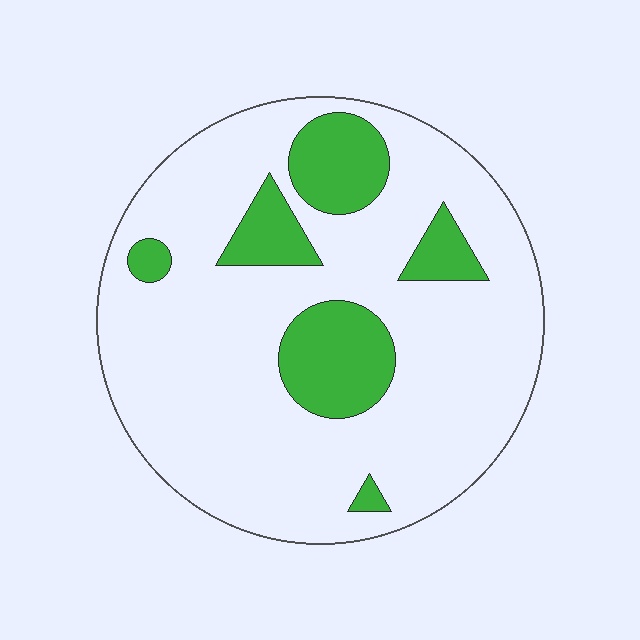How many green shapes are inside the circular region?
6.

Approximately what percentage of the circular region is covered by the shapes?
Approximately 20%.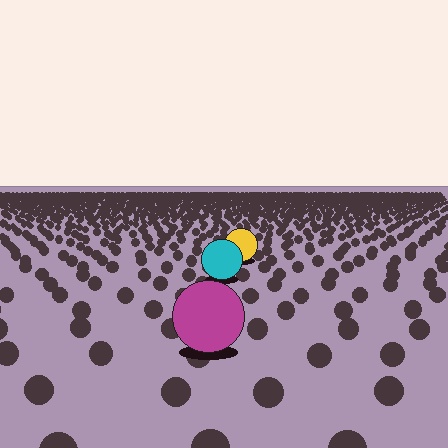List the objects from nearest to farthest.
From nearest to farthest: the magenta circle, the cyan circle, the yellow circle.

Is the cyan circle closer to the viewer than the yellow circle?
Yes. The cyan circle is closer — you can tell from the texture gradient: the ground texture is coarser near it.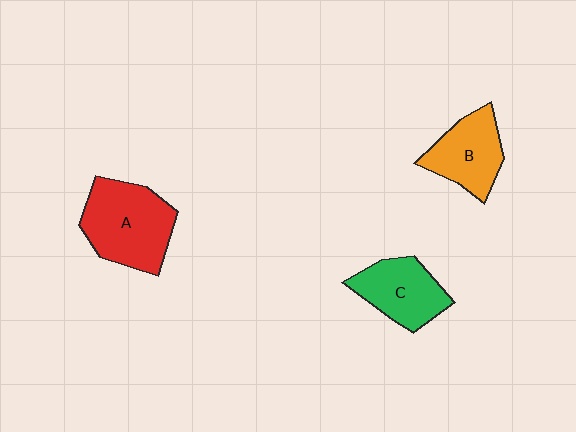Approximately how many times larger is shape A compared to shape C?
Approximately 1.4 times.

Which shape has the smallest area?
Shape B (orange).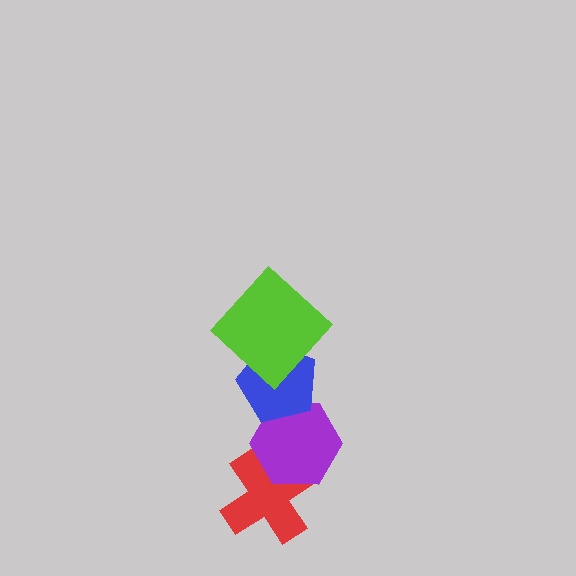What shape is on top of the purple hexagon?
The blue pentagon is on top of the purple hexagon.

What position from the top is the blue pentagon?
The blue pentagon is 2nd from the top.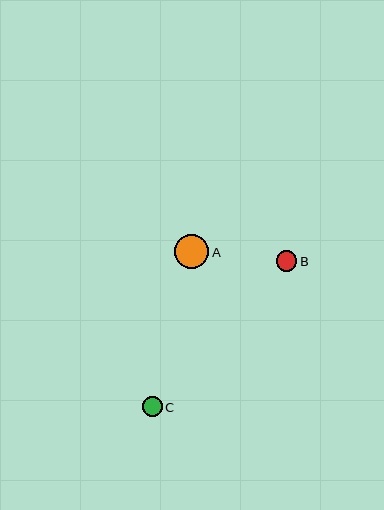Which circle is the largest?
Circle A is the largest with a size of approximately 34 pixels.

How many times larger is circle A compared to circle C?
Circle A is approximately 1.7 times the size of circle C.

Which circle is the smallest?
Circle C is the smallest with a size of approximately 20 pixels.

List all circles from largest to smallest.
From largest to smallest: A, B, C.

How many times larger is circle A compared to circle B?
Circle A is approximately 1.7 times the size of circle B.